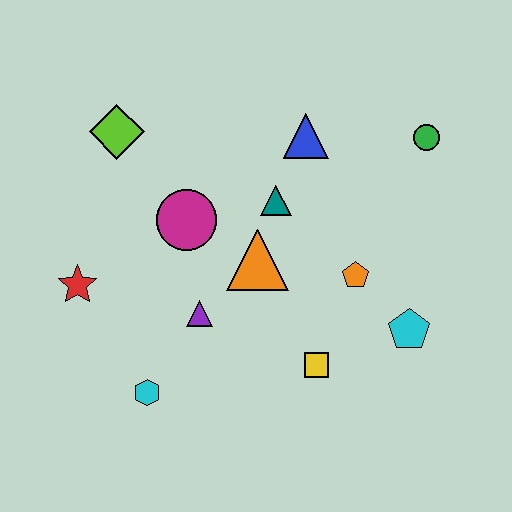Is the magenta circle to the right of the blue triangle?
No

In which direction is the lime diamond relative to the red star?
The lime diamond is above the red star.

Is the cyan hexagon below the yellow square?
Yes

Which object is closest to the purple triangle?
The orange triangle is closest to the purple triangle.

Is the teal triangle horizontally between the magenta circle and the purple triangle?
No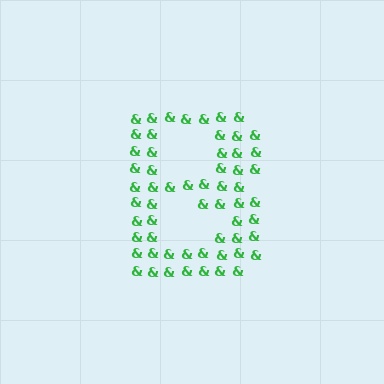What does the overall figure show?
The overall figure shows the letter B.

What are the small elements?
The small elements are ampersands.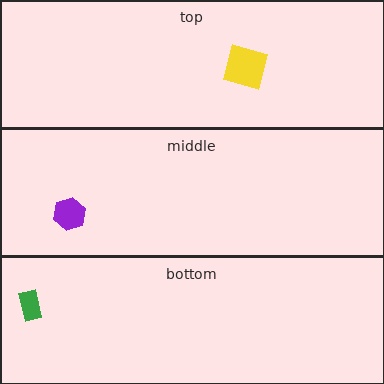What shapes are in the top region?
The yellow square.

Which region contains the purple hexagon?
The middle region.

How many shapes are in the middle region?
1.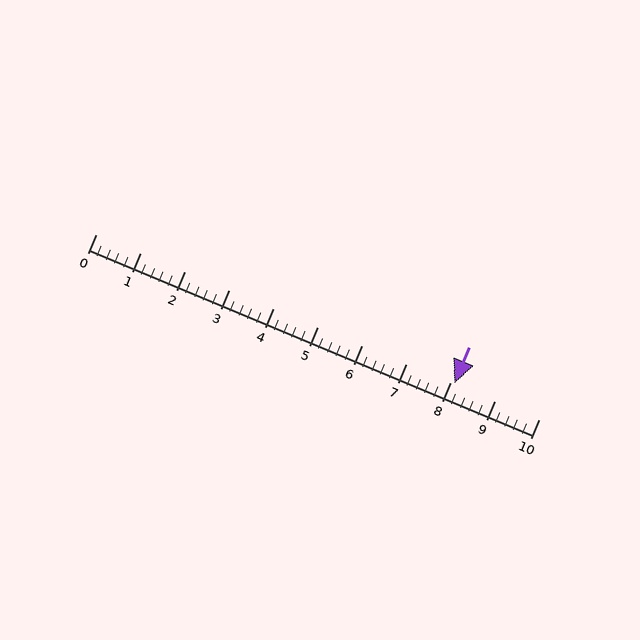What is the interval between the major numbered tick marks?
The major tick marks are spaced 1 units apart.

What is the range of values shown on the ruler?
The ruler shows values from 0 to 10.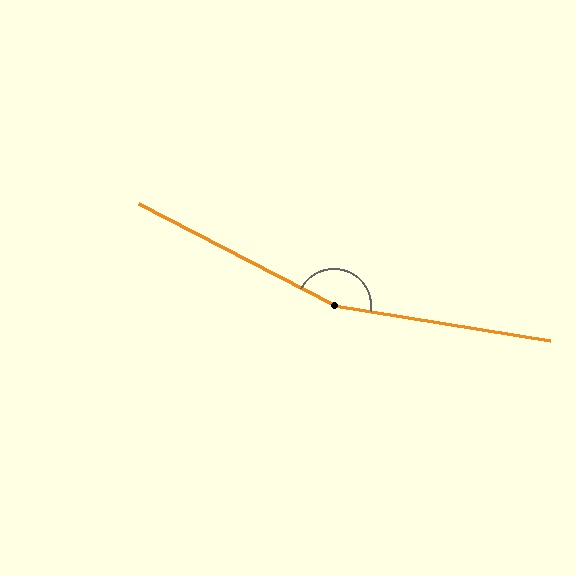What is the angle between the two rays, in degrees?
Approximately 162 degrees.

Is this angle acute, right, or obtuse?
It is obtuse.